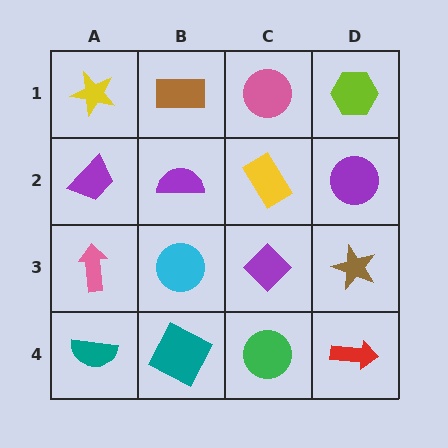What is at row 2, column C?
A yellow rectangle.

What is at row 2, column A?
A purple trapezoid.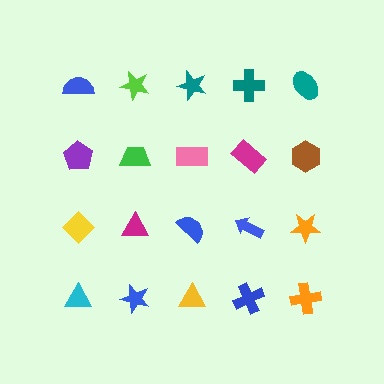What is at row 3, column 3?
A blue semicircle.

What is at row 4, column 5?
An orange cross.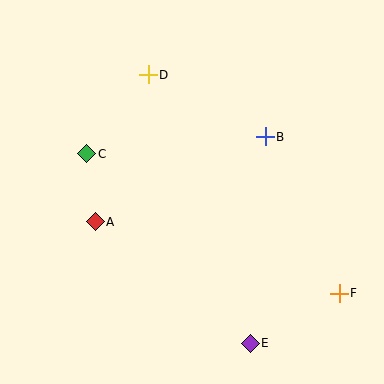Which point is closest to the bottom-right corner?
Point F is closest to the bottom-right corner.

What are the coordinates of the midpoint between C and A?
The midpoint between C and A is at (91, 188).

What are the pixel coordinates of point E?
Point E is at (250, 343).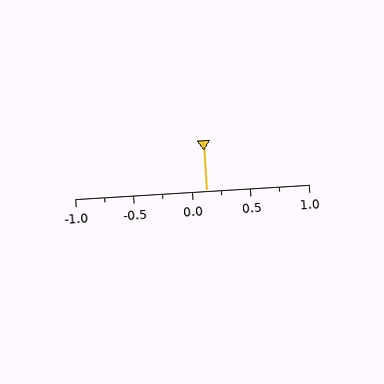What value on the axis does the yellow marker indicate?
The marker indicates approximately 0.12.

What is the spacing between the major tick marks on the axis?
The major ticks are spaced 0.5 apart.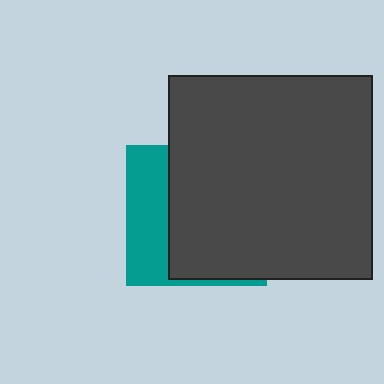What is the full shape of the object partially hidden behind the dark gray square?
The partially hidden object is a teal square.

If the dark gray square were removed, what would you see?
You would see the complete teal square.